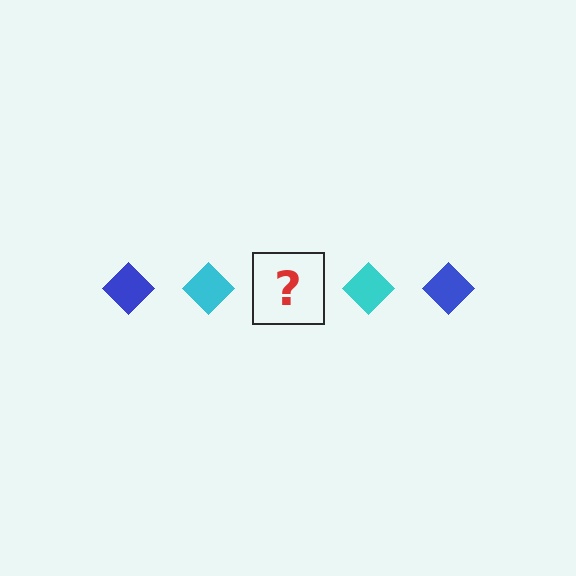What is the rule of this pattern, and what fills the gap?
The rule is that the pattern cycles through blue, cyan diamonds. The gap should be filled with a blue diamond.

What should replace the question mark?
The question mark should be replaced with a blue diamond.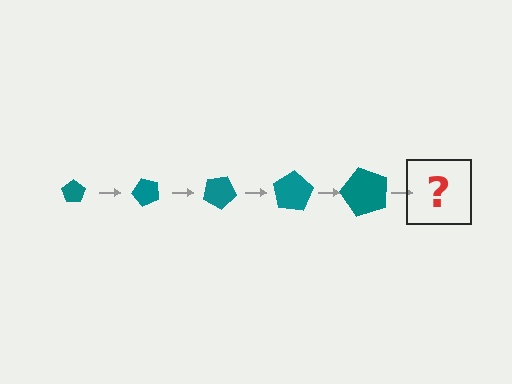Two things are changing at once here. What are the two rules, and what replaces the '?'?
The two rules are that the pentagon grows larger each step and it rotates 50 degrees each step. The '?' should be a pentagon, larger than the previous one and rotated 250 degrees from the start.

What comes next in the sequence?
The next element should be a pentagon, larger than the previous one and rotated 250 degrees from the start.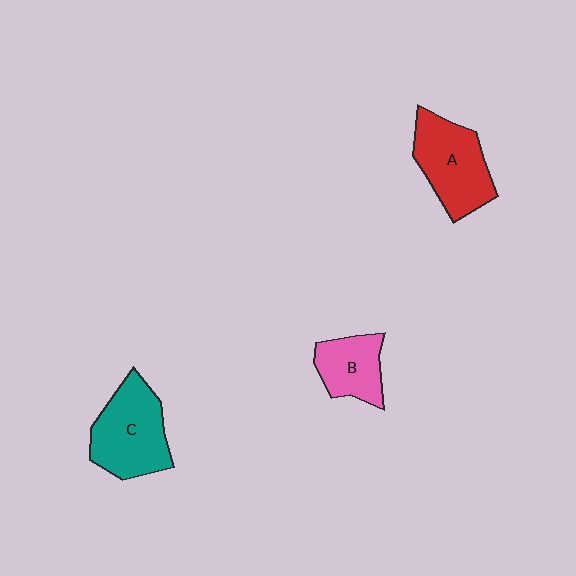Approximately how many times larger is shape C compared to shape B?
Approximately 1.6 times.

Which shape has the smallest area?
Shape B (pink).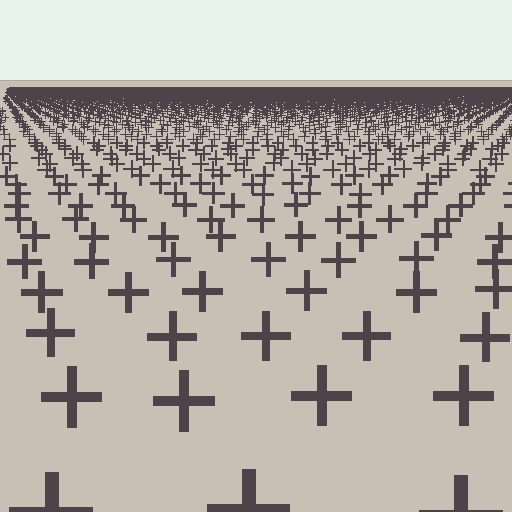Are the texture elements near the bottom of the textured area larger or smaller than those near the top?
Larger. Near the bottom, elements are closer to the viewer and appear at a bigger on-screen size.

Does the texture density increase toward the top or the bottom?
Density increases toward the top.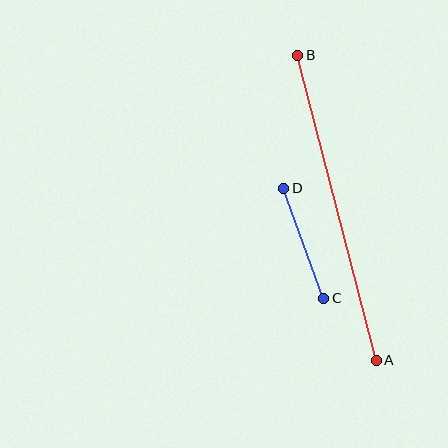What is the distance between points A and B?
The distance is approximately 315 pixels.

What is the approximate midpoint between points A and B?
The midpoint is at approximately (337, 208) pixels.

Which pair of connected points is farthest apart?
Points A and B are farthest apart.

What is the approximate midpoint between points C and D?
The midpoint is at approximately (304, 243) pixels.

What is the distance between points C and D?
The distance is approximately 117 pixels.